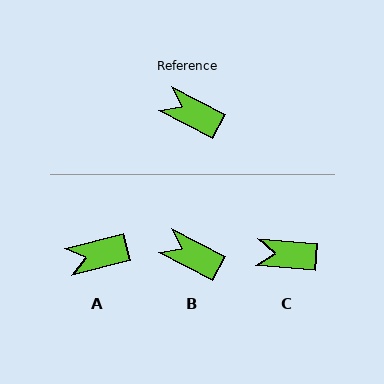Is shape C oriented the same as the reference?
No, it is off by about 23 degrees.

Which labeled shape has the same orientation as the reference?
B.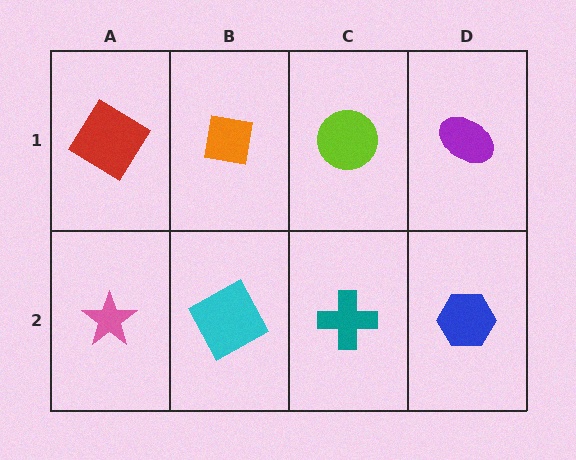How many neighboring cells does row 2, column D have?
2.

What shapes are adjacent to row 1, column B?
A cyan square (row 2, column B), a red diamond (row 1, column A), a lime circle (row 1, column C).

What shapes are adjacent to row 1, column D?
A blue hexagon (row 2, column D), a lime circle (row 1, column C).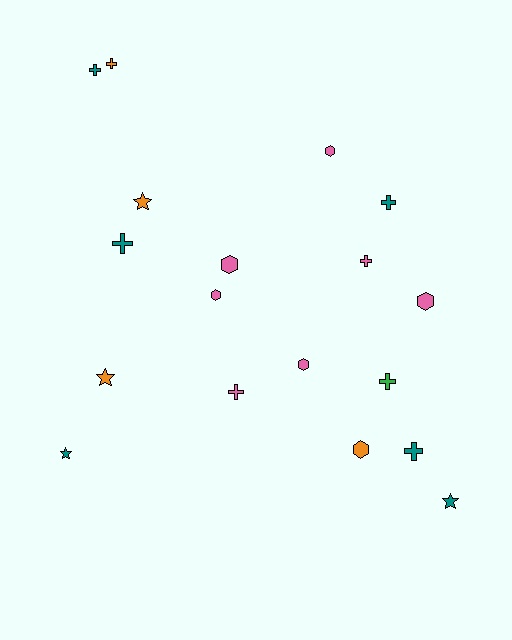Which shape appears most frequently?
Cross, with 8 objects.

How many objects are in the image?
There are 18 objects.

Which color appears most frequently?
Pink, with 7 objects.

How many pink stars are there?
There are no pink stars.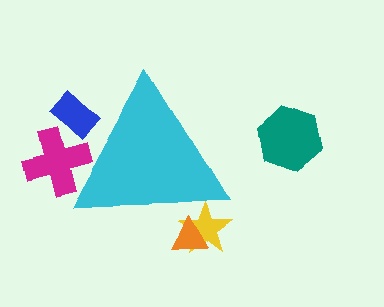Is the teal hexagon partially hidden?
No, the teal hexagon is fully visible.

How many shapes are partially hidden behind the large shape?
4 shapes are partially hidden.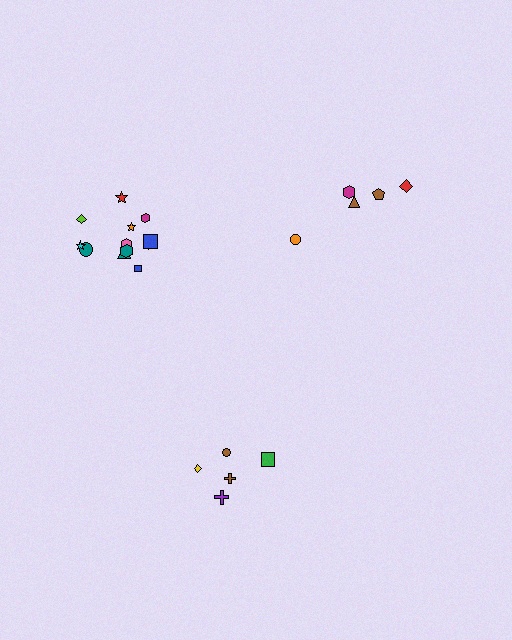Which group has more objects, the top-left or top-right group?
The top-left group.